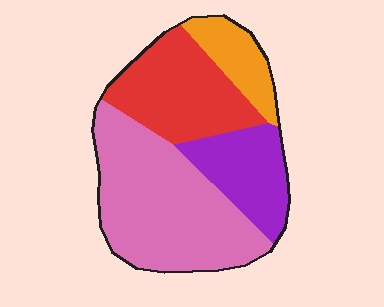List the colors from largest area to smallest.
From largest to smallest: pink, red, purple, orange.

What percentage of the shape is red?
Red takes up about one quarter (1/4) of the shape.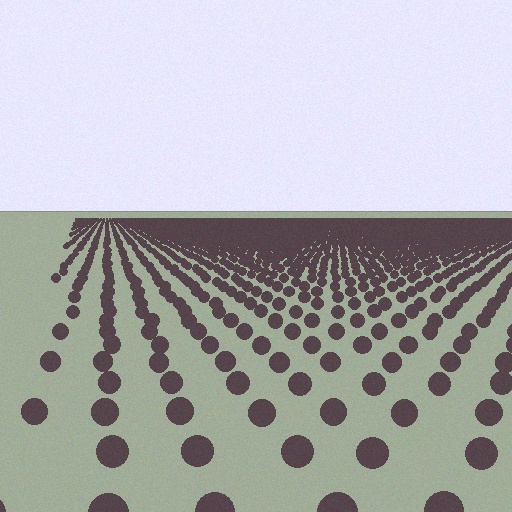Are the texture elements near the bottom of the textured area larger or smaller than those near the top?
Larger. Near the bottom, elements are closer to the viewer and appear at a bigger on-screen size.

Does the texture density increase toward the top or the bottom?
Density increases toward the top.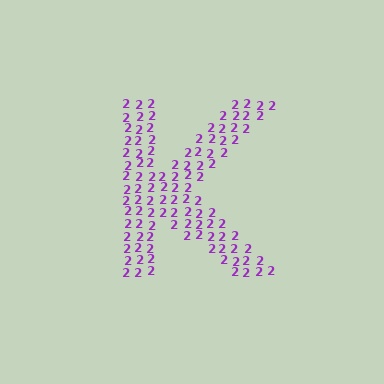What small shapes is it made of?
It is made of small digit 2's.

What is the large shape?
The large shape is the letter K.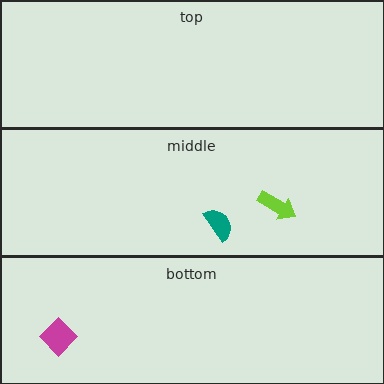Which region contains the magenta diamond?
The bottom region.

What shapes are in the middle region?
The teal semicircle, the lime arrow.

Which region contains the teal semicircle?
The middle region.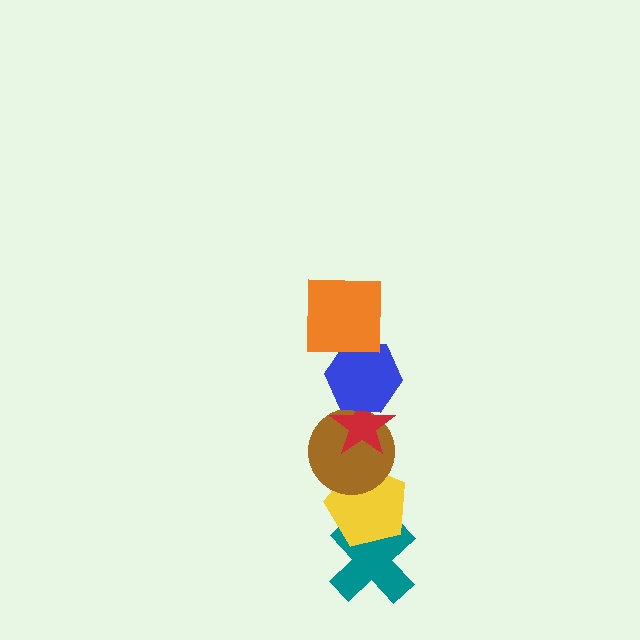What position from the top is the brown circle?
The brown circle is 4th from the top.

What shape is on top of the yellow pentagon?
The brown circle is on top of the yellow pentagon.